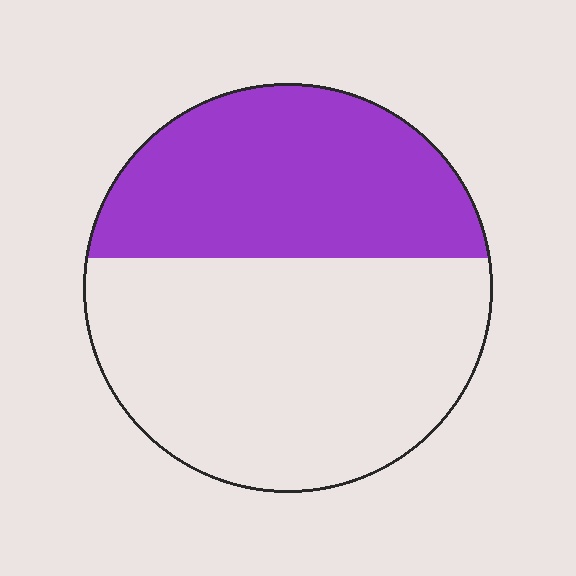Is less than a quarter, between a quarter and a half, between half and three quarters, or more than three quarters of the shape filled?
Between a quarter and a half.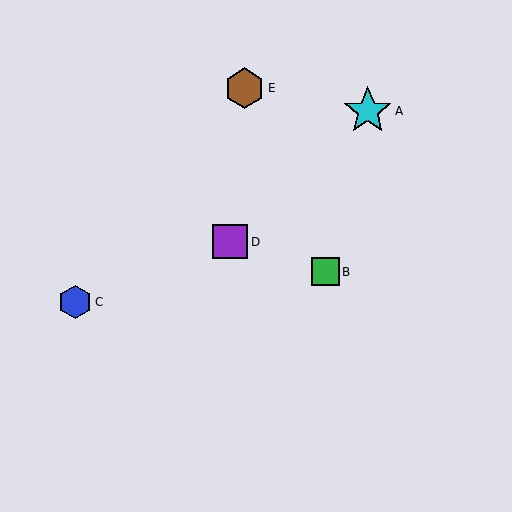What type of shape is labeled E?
Shape E is a brown hexagon.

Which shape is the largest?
The cyan star (labeled A) is the largest.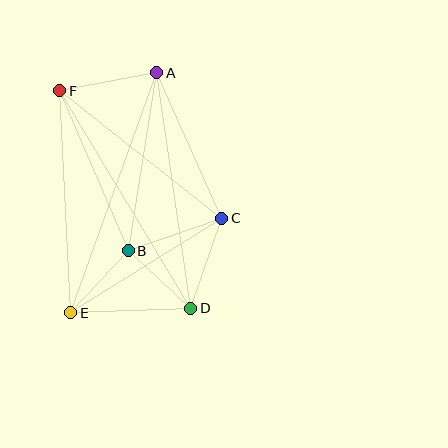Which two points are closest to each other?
Points B and E are closest to each other.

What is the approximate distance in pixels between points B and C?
The distance between B and C is approximately 99 pixels.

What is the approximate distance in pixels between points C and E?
The distance between C and E is approximately 178 pixels.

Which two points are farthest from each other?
Points A and E are farthest from each other.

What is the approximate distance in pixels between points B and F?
The distance between B and F is approximately 174 pixels.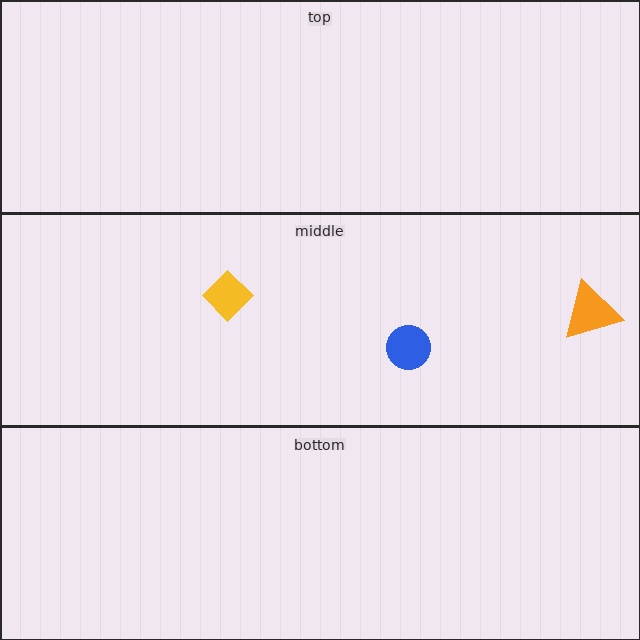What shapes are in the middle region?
The yellow diamond, the orange triangle, the blue circle.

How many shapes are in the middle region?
3.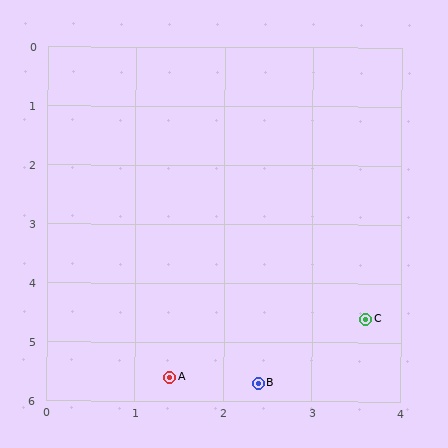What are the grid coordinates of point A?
Point A is at approximately (1.4, 5.6).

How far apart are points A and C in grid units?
Points A and C are about 2.4 grid units apart.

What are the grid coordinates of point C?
Point C is at approximately (3.6, 4.6).